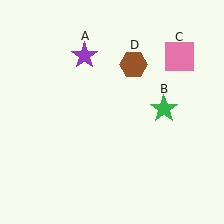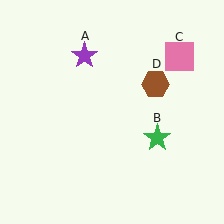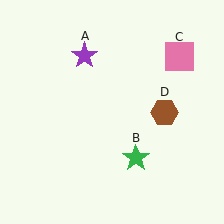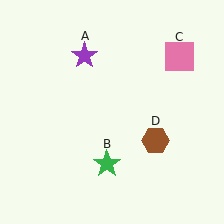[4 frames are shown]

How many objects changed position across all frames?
2 objects changed position: green star (object B), brown hexagon (object D).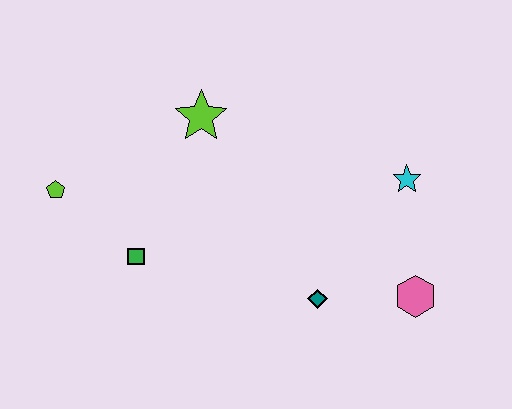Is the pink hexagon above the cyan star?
No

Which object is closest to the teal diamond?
The pink hexagon is closest to the teal diamond.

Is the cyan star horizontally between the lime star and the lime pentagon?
No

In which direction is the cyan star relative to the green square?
The cyan star is to the right of the green square.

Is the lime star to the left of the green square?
No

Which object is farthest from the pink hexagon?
The lime pentagon is farthest from the pink hexagon.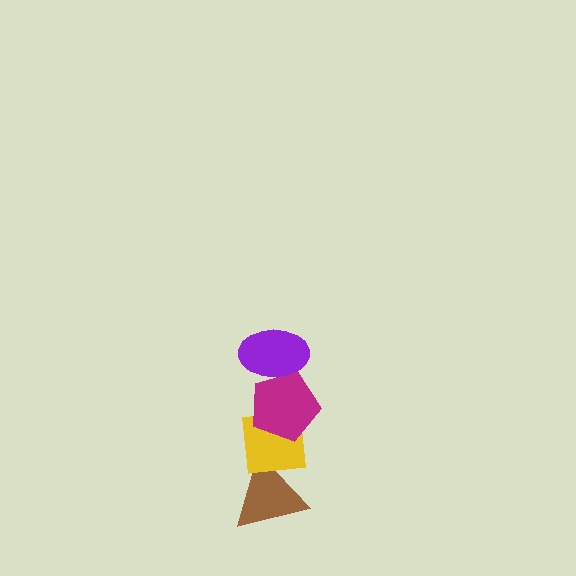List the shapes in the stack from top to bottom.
From top to bottom: the purple ellipse, the magenta pentagon, the yellow square, the brown triangle.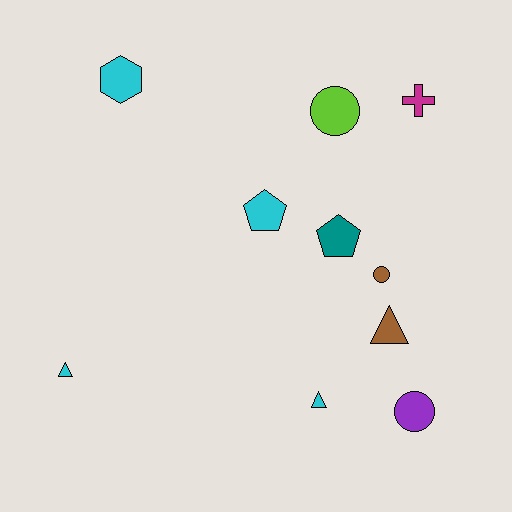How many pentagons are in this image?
There are 2 pentagons.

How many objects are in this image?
There are 10 objects.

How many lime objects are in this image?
There is 1 lime object.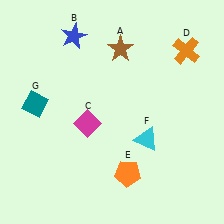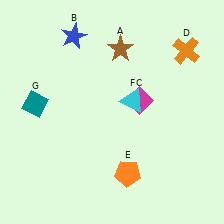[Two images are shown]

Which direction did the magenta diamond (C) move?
The magenta diamond (C) moved right.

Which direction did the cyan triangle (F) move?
The cyan triangle (F) moved up.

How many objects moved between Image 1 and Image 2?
2 objects moved between the two images.